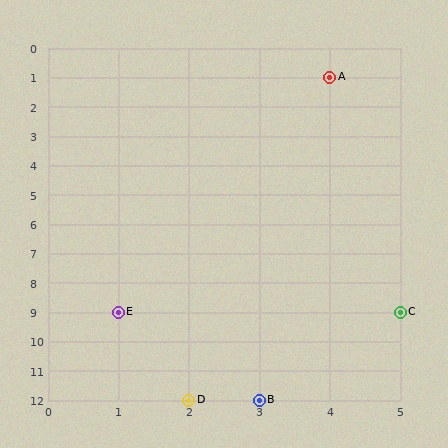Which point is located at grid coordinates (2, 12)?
Point D is at (2, 12).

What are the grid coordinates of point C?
Point C is at grid coordinates (5, 9).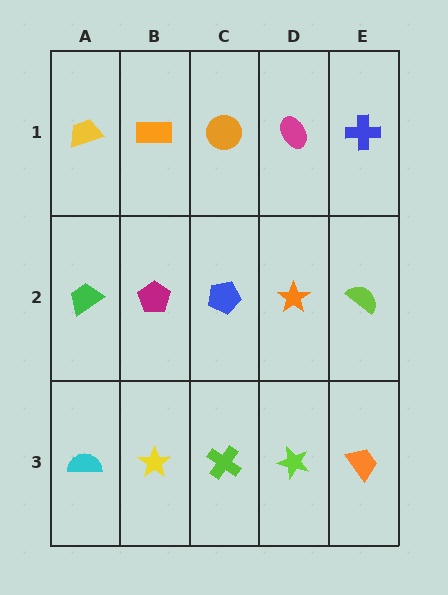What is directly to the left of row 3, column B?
A cyan semicircle.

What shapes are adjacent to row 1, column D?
An orange star (row 2, column D), an orange circle (row 1, column C), a blue cross (row 1, column E).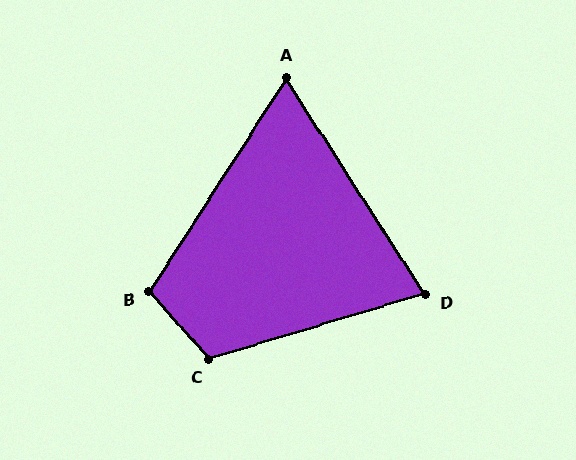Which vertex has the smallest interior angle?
A, at approximately 66 degrees.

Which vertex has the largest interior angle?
C, at approximately 114 degrees.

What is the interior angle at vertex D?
Approximately 74 degrees (acute).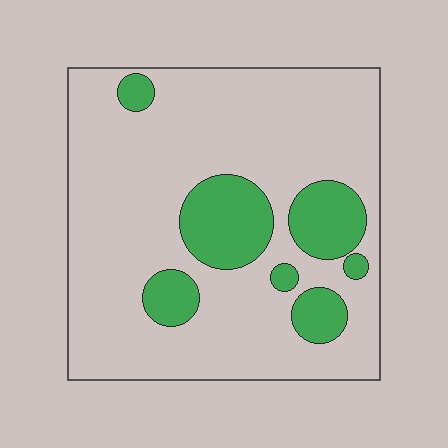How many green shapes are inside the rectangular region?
7.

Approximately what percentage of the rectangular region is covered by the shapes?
Approximately 20%.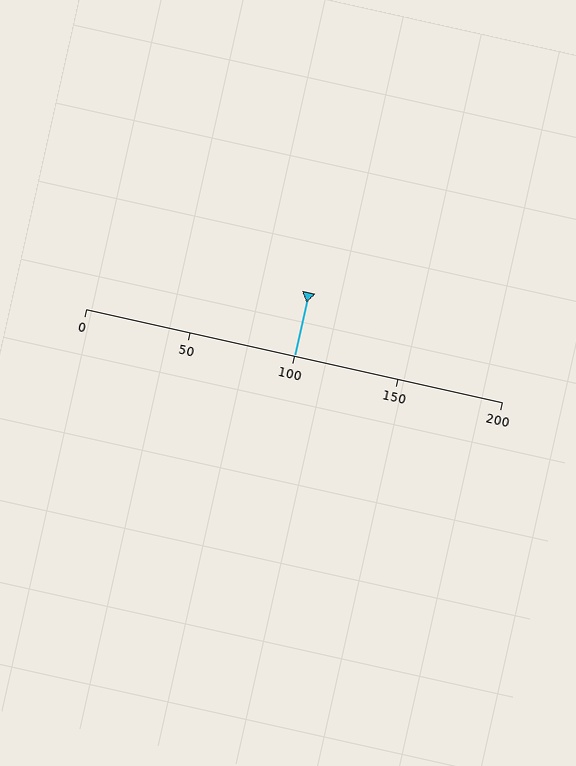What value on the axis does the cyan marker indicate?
The marker indicates approximately 100.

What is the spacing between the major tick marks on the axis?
The major ticks are spaced 50 apart.